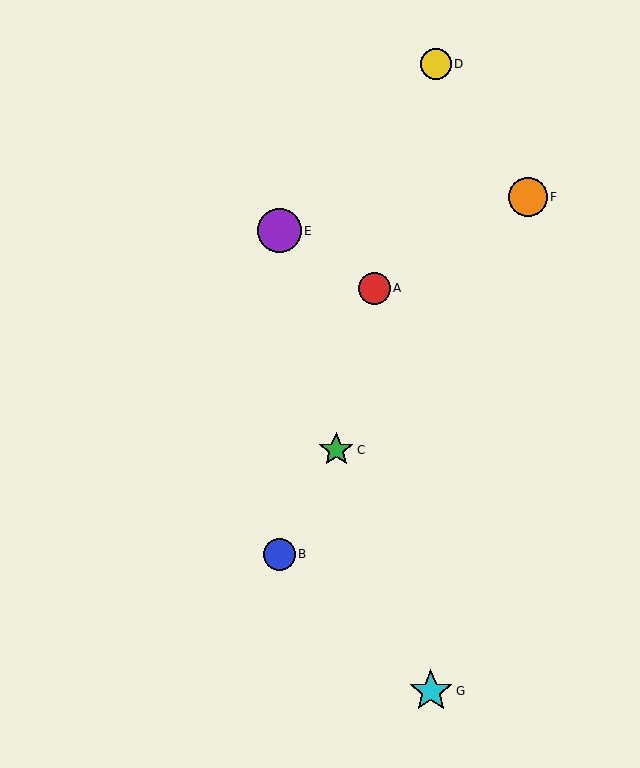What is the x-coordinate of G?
Object G is at x≈431.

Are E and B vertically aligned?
Yes, both are at x≈280.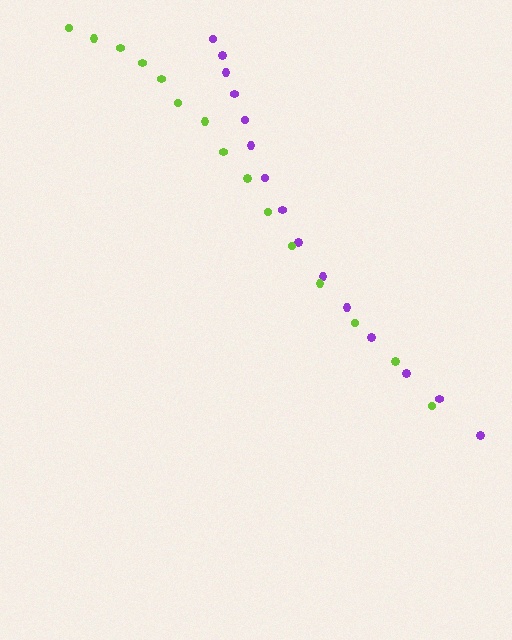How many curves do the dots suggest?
There are 2 distinct paths.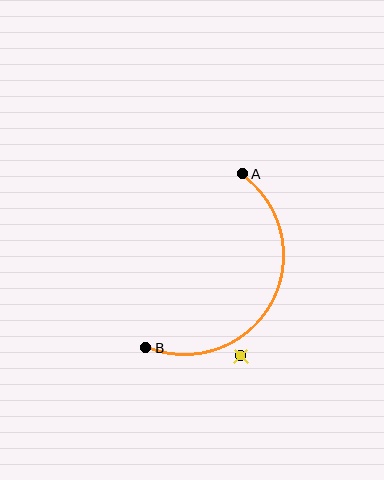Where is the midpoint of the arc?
The arc midpoint is the point on the curve farthest from the straight line joining A and B. It sits to the right of that line.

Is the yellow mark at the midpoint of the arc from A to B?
No — the yellow mark does not lie on the arc at all. It sits slightly outside the curve.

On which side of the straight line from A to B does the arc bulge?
The arc bulges to the right of the straight line connecting A and B.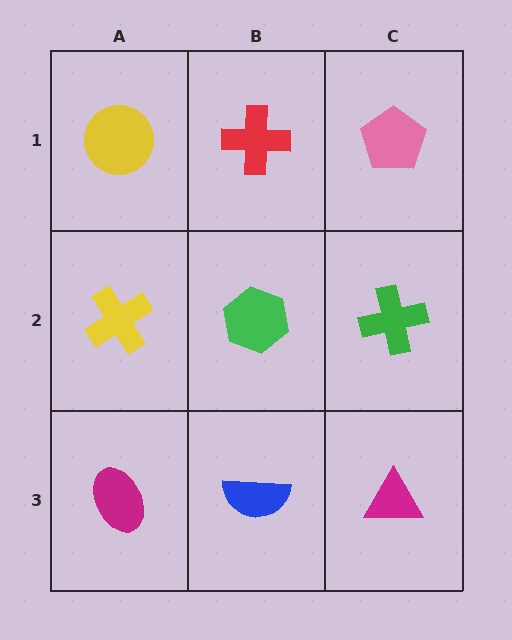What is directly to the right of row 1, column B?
A pink pentagon.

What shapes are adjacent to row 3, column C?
A green cross (row 2, column C), a blue semicircle (row 3, column B).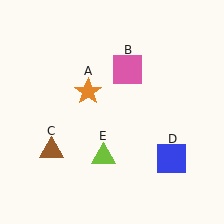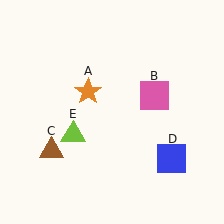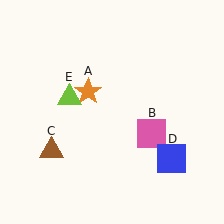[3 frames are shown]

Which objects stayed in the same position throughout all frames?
Orange star (object A) and brown triangle (object C) and blue square (object D) remained stationary.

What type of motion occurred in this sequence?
The pink square (object B), lime triangle (object E) rotated clockwise around the center of the scene.